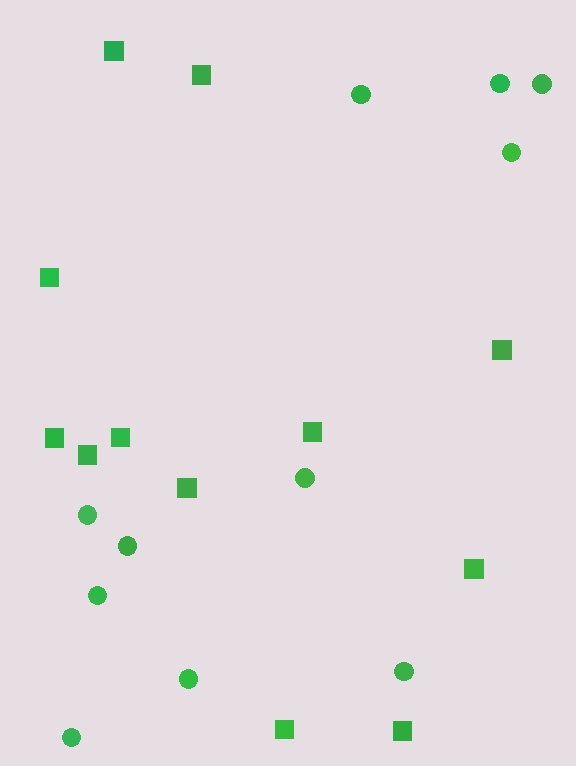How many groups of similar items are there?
There are 2 groups: one group of squares (12) and one group of circles (11).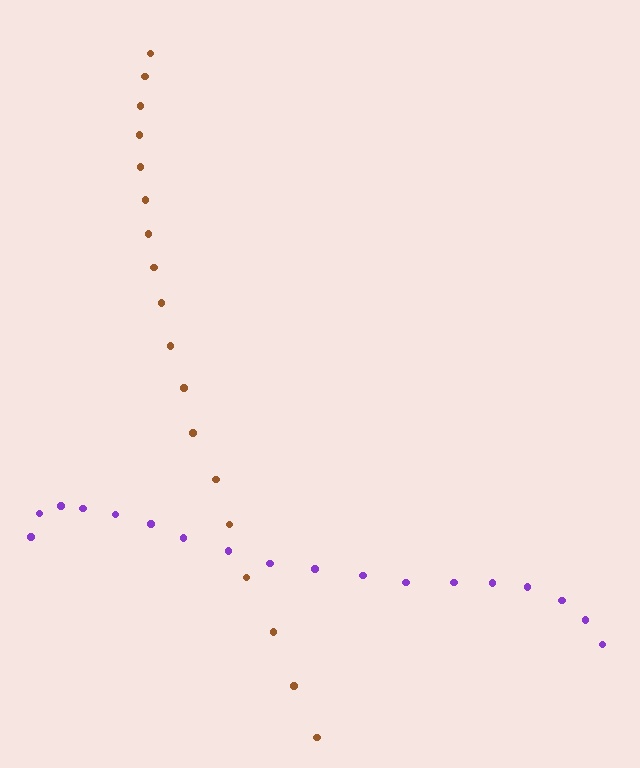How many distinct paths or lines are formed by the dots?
There are 2 distinct paths.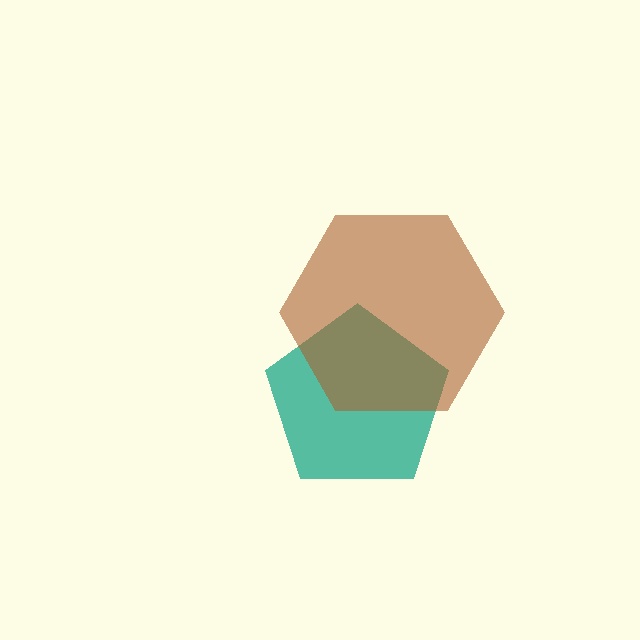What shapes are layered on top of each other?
The layered shapes are: a teal pentagon, a brown hexagon.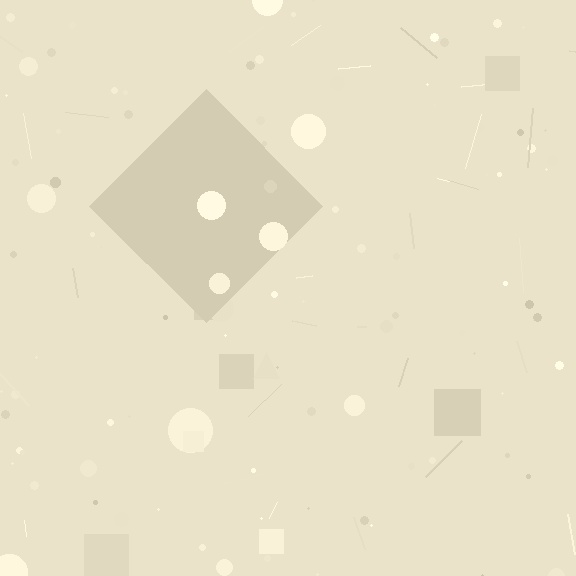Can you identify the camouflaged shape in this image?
The camouflaged shape is a diamond.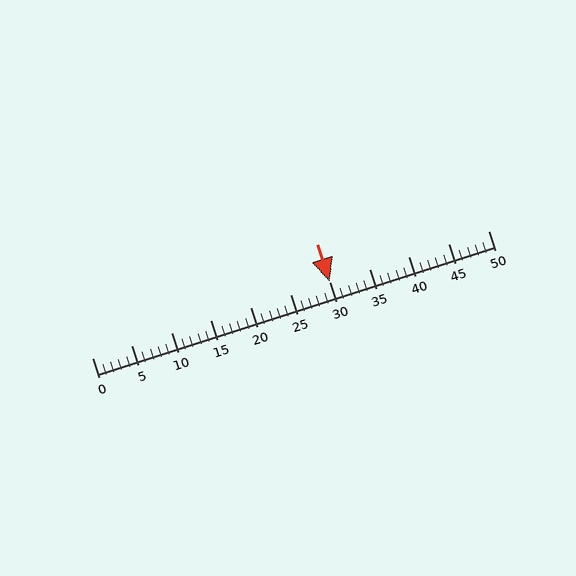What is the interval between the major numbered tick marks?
The major tick marks are spaced 5 units apart.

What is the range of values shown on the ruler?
The ruler shows values from 0 to 50.